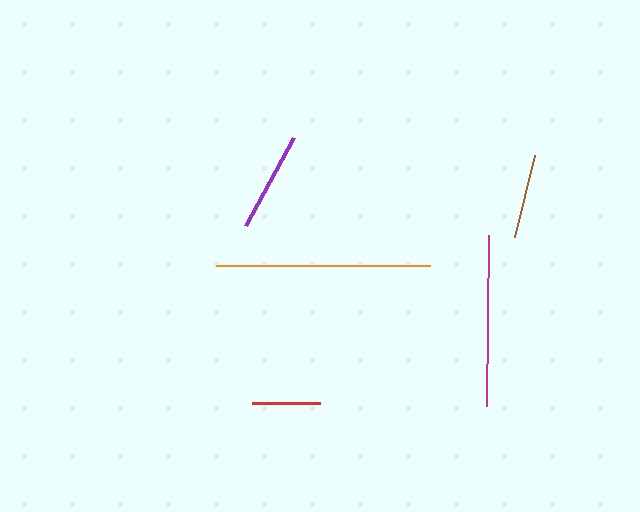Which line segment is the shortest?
The red line is the shortest at approximately 69 pixels.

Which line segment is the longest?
The orange line is the longest at approximately 213 pixels.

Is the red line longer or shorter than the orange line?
The orange line is longer than the red line.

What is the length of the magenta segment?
The magenta segment is approximately 172 pixels long.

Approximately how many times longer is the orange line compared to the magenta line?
The orange line is approximately 1.2 times the length of the magenta line.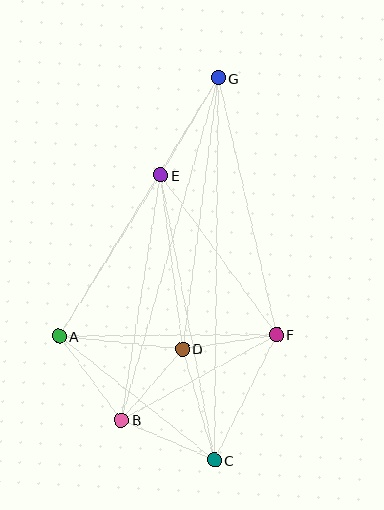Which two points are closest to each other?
Points B and D are closest to each other.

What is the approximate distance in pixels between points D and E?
The distance between D and E is approximately 176 pixels.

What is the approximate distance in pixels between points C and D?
The distance between C and D is approximately 115 pixels.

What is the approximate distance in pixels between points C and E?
The distance between C and E is approximately 290 pixels.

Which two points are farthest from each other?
Points C and G are farthest from each other.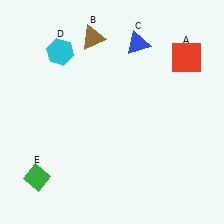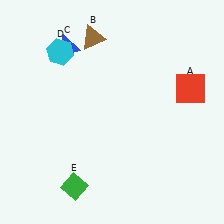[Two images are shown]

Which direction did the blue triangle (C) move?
The blue triangle (C) moved left.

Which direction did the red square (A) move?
The red square (A) moved down.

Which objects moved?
The objects that moved are: the red square (A), the blue triangle (C), the green diamond (E).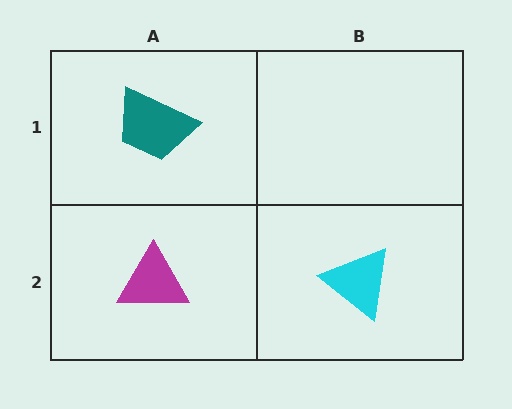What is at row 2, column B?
A cyan triangle.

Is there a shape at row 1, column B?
No, that cell is empty.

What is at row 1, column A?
A teal trapezoid.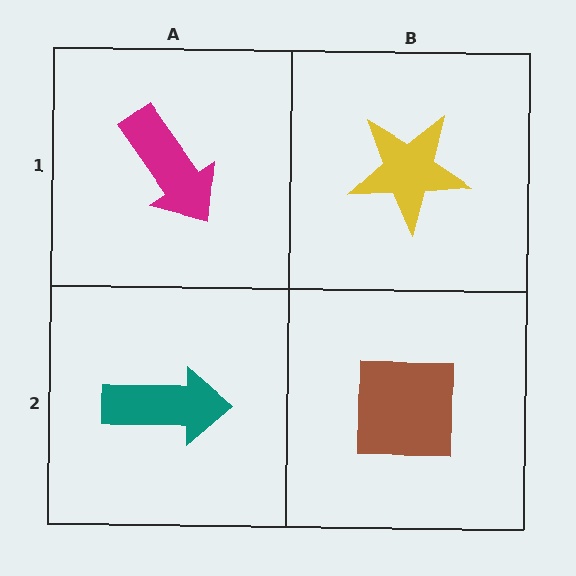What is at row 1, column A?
A magenta arrow.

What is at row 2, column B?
A brown square.